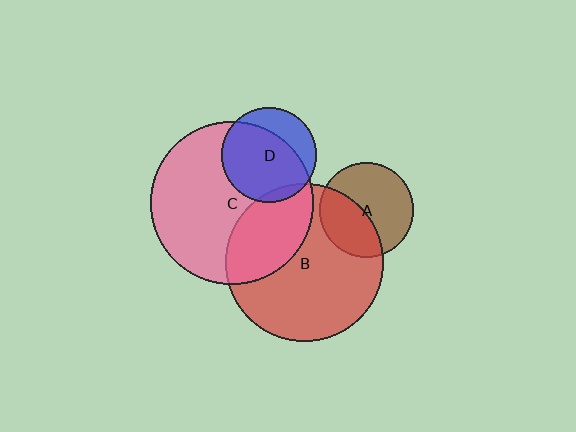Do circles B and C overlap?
Yes.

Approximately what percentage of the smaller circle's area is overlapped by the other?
Approximately 30%.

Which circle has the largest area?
Circle C (pink).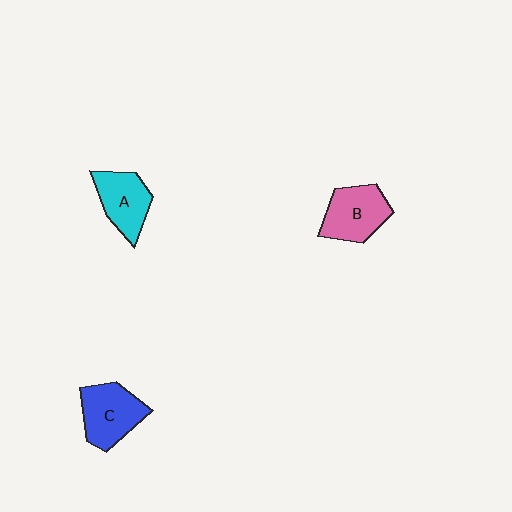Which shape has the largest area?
Shape C (blue).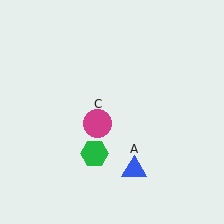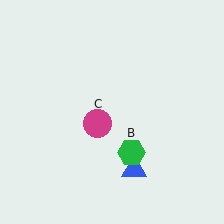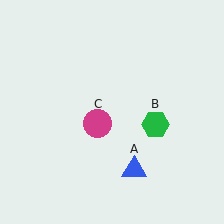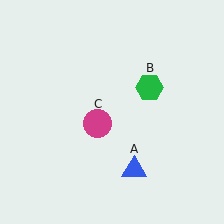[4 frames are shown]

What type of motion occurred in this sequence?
The green hexagon (object B) rotated counterclockwise around the center of the scene.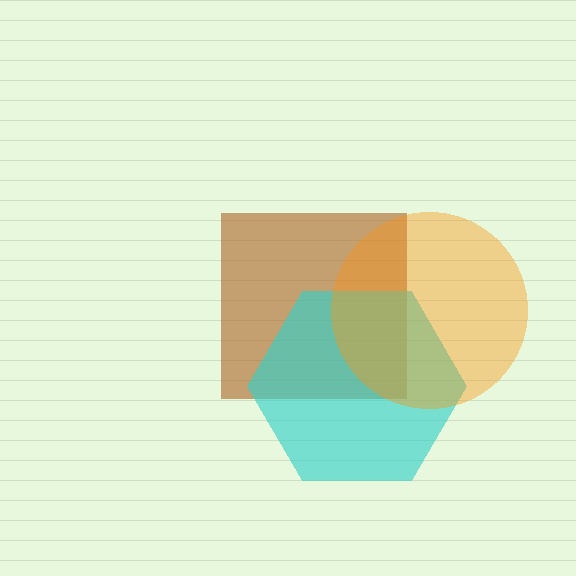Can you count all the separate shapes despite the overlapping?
Yes, there are 3 separate shapes.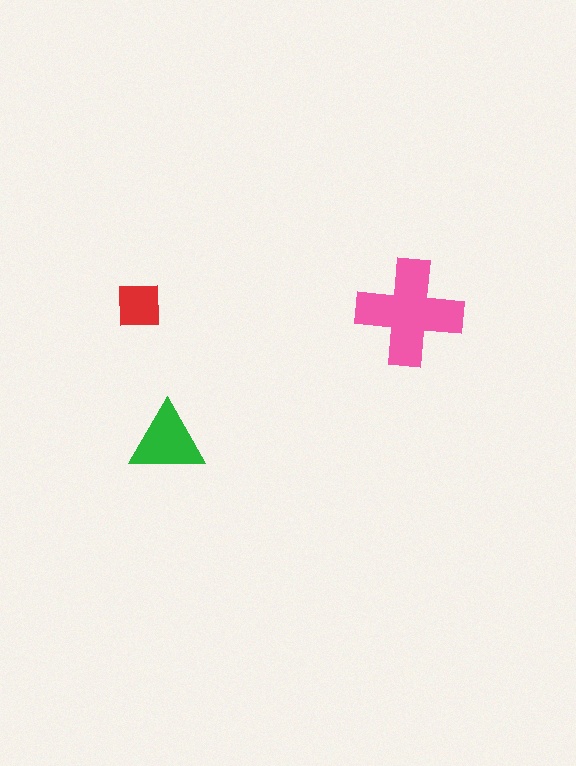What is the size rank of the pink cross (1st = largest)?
1st.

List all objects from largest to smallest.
The pink cross, the green triangle, the red square.